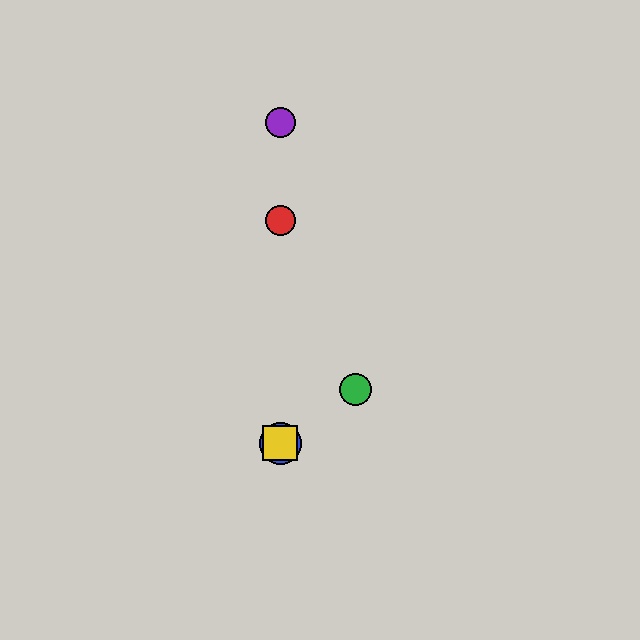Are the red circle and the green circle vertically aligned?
No, the red circle is at x≈280 and the green circle is at x≈355.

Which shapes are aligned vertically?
The red circle, the blue circle, the yellow square, the purple circle are aligned vertically.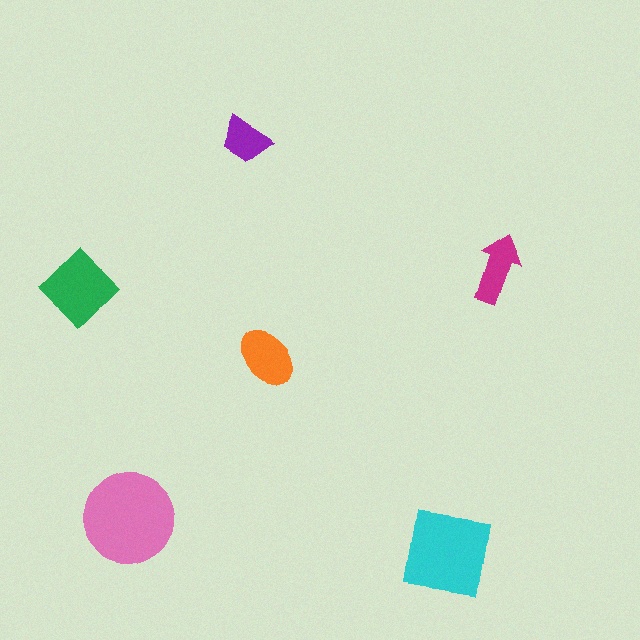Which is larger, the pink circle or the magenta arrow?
The pink circle.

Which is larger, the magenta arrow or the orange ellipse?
The orange ellipse.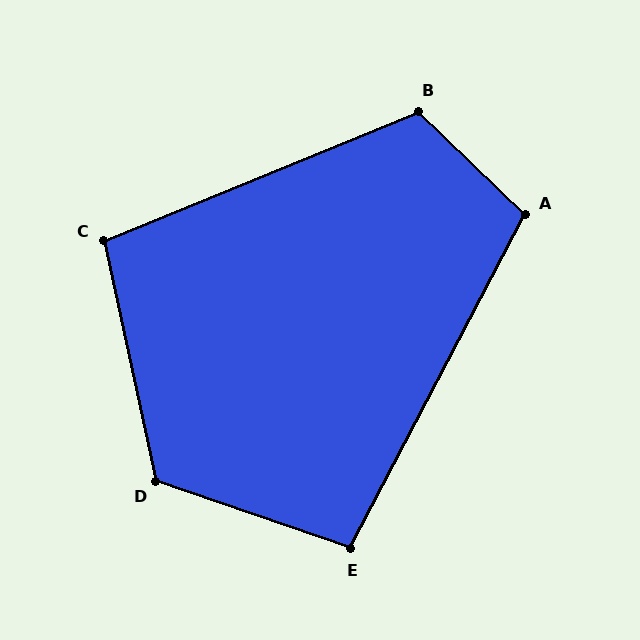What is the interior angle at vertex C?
Approximately 100 degrees (obtuse).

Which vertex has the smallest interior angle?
E, at approximately 99 degrees.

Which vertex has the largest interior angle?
D, at approximately 121 degrees.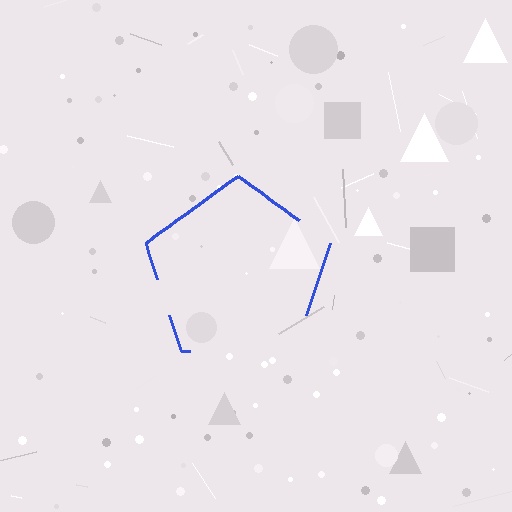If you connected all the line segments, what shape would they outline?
They would outline a pentagon.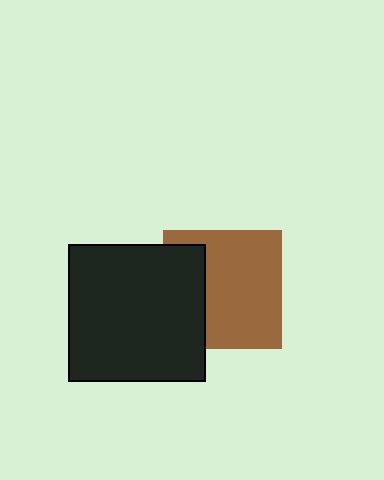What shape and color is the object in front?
The object in front is a black square.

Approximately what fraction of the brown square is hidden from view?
Roughly 31% of the brown square is hidden behind the black square.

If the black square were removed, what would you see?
You would see the complete brown square.